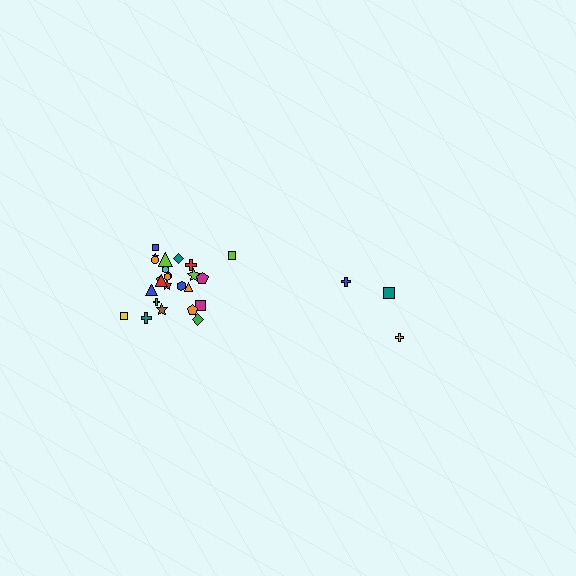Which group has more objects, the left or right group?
The left group.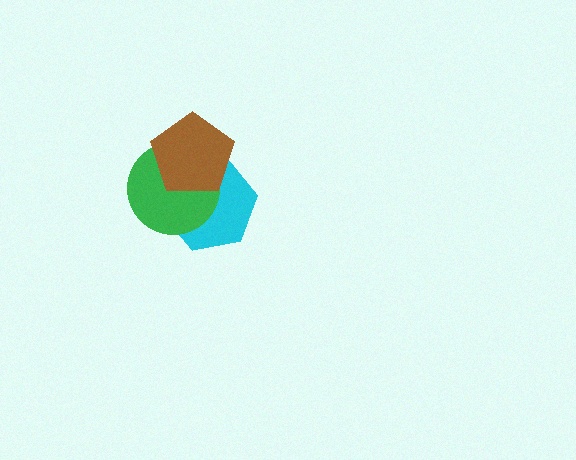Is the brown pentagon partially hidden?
No, no other shape covers it.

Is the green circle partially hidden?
Yes, it is partially covered by another shape.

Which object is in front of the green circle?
The brown pentagon is in front of the green circle.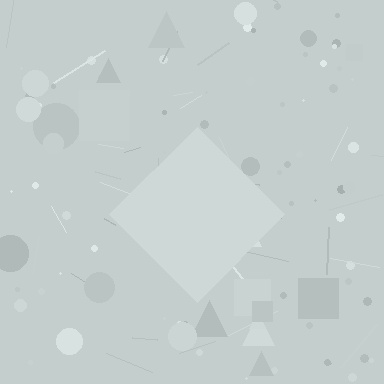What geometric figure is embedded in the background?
A diamond is embedded in the background.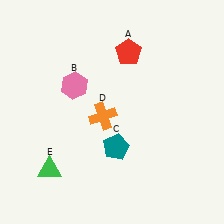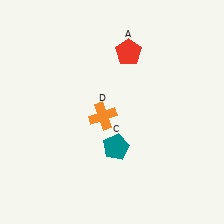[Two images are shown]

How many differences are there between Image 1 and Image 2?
There are 2 differences between the two images.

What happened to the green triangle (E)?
The green triangle (E) was removed in Image 2. It was in the bottom-left area of Image 1.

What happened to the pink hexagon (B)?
The pink hexagon (B) was removed in Image 2. It was in the top-left area of Image 1.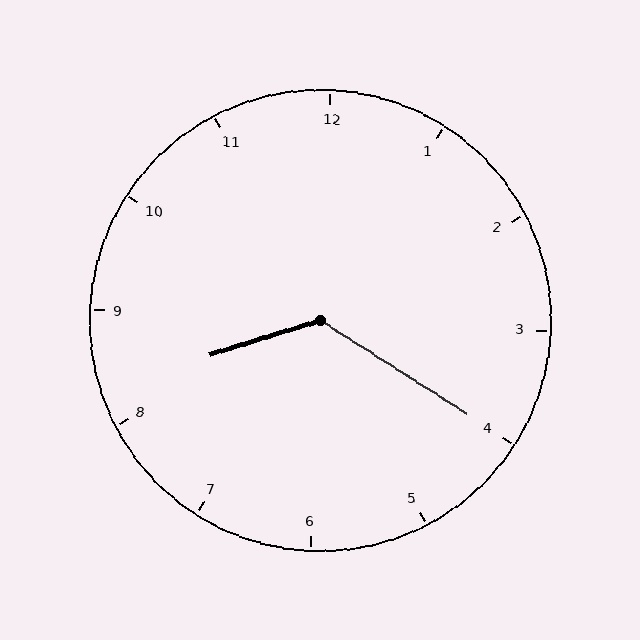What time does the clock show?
8:20.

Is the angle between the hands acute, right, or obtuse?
It is obtuse.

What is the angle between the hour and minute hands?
Approximately 130 degrees.